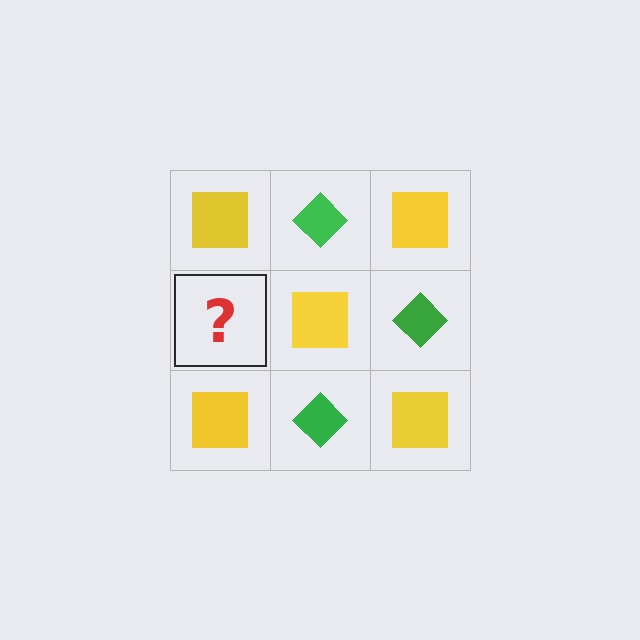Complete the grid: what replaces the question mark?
The question mark should be replaced with a green diamond.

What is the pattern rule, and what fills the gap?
The rule is that it alternates yellow square and green diamond in a checkerboard pattern. The gap should be filled with a green diamond.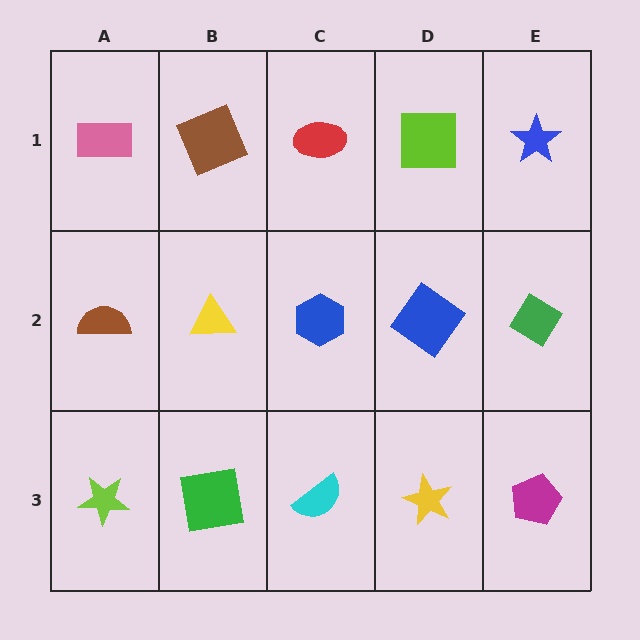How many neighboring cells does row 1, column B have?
3.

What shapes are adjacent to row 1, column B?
A yellow triangle (row 2, column B), a pink rectangle (row 1, column A), a red ellipse (row 1, column C).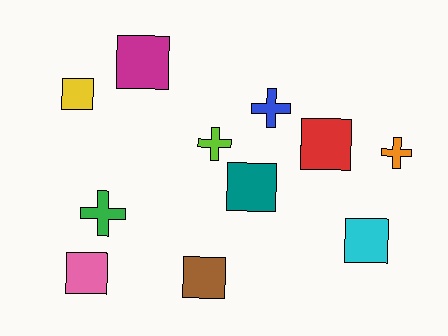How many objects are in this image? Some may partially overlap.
There are 11 objects.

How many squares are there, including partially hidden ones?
There are 7 squares.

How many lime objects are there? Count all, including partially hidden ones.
There is 1 lime object.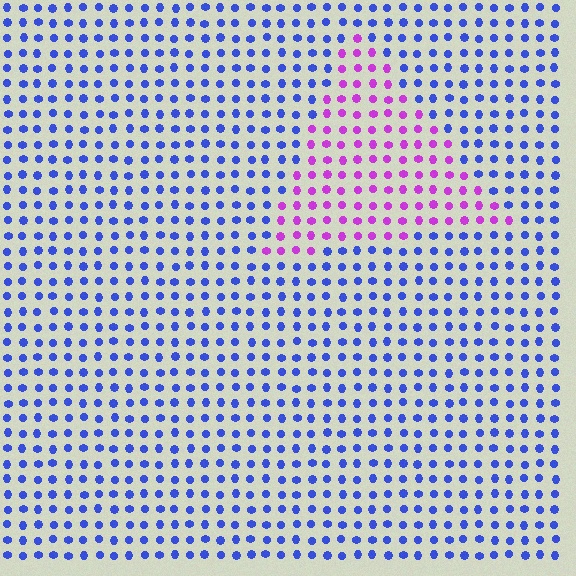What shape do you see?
I see a triangle.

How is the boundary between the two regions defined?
The boundary is defined purely by a slight shift in hue (about 63 degrees). Spacing, size, and orientation are identical on both sides.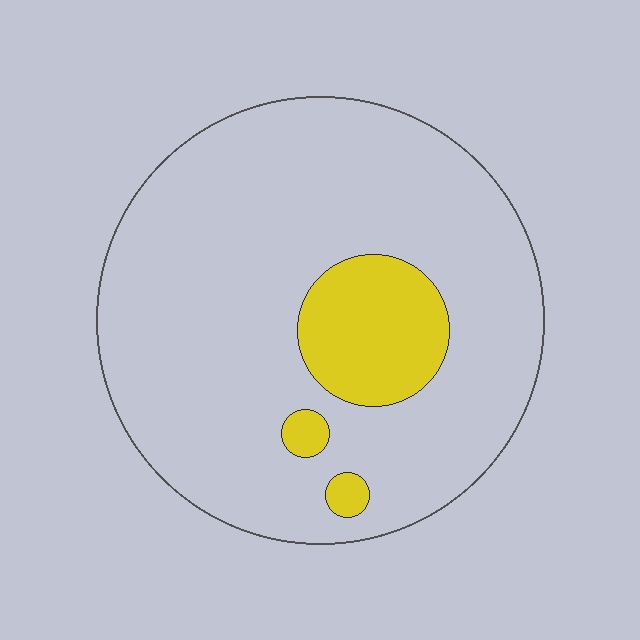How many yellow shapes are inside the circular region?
3.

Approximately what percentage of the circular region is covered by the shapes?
Approximately 15%.